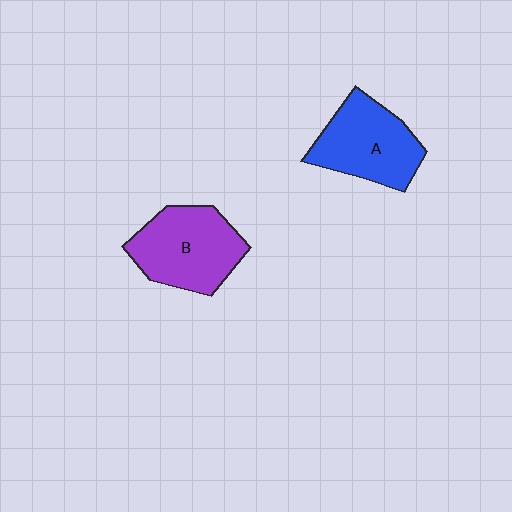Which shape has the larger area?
Shape B (purple).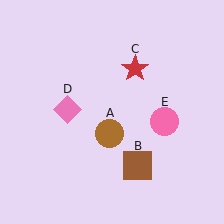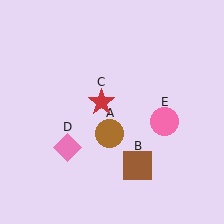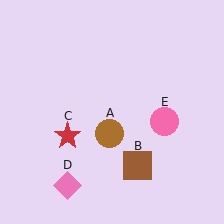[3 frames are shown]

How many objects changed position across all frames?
2 objects changed position: red star (object C), pink diamond (object D).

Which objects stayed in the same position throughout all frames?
Brown circle (object A) and brown square (object B) and pink circle (object E) remained stationary.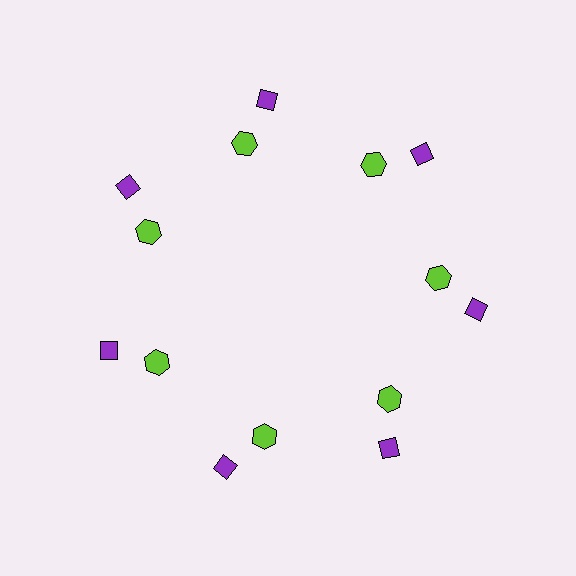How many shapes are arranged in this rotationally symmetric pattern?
There are 14 shapes, arranged in 7 groups of 2.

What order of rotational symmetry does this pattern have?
This pattern has 7-fold rotational symmetry.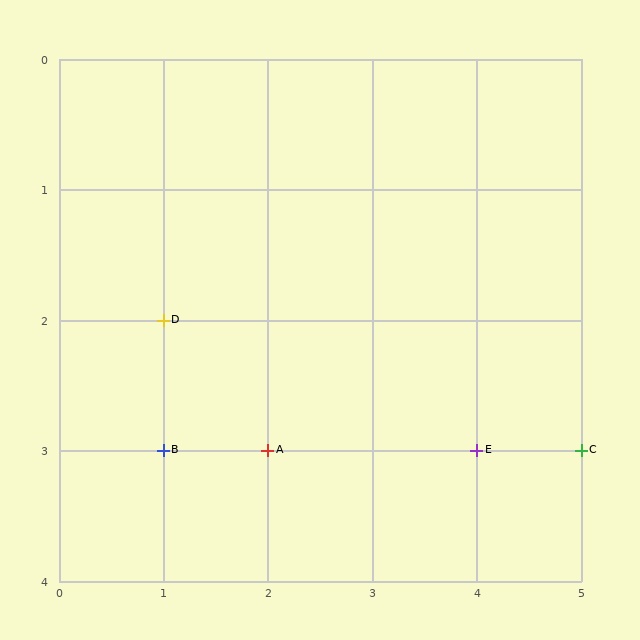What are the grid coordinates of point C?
Point C is at grid coordinates (5, 3).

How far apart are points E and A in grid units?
Points E and A are 2 columns apart.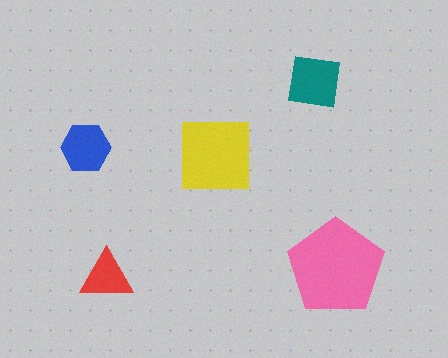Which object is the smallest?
The red triangle.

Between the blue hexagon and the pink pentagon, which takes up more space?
The pink pentagon.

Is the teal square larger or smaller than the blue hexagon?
Larger.